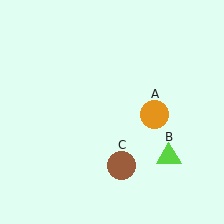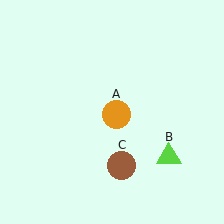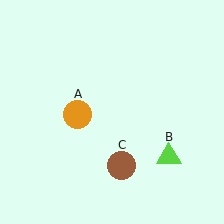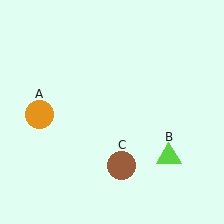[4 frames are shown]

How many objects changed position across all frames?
1 object changed position: orange circle (object A).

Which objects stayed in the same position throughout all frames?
Lime triangle (object B) and brown circle (object C) remained stationary.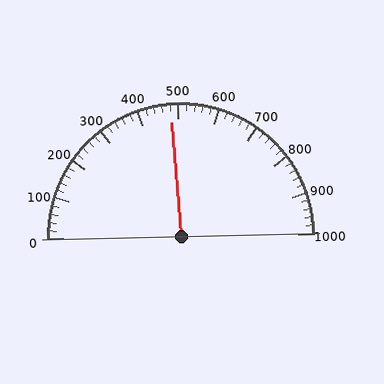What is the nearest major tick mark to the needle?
The nearest major tick mark is 500.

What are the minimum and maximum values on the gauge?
The gauge ranges from 0 to 1000.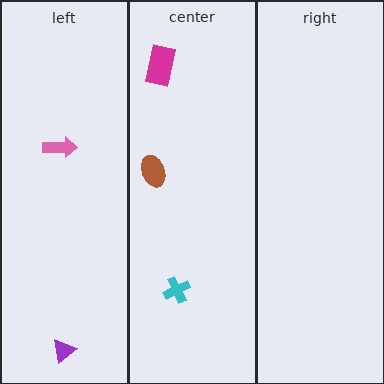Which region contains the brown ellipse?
The center region.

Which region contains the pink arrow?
The left region.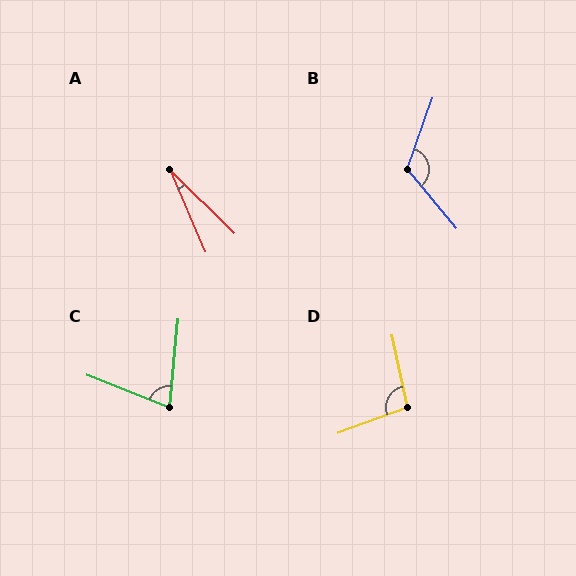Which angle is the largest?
B, at approximately 121 degrees.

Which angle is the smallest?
A, at approximately 22 degrees.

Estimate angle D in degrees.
Approximately 98 degrees.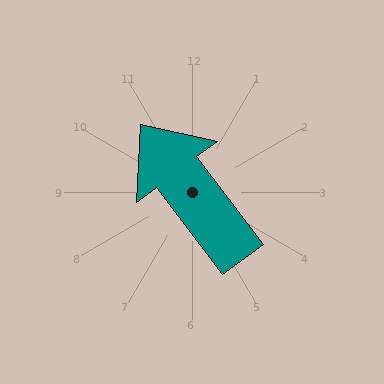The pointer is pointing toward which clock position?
Roughly 11 o'clock.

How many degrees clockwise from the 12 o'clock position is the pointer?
Approximately 323 degrees.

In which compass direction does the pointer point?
Northwest.